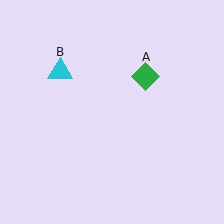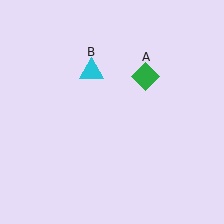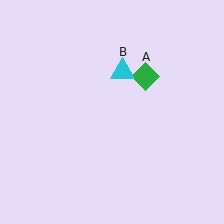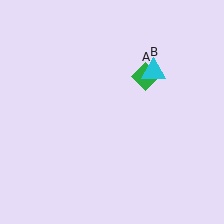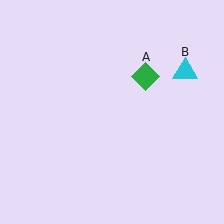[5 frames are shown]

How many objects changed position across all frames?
1 object changed position: cyan triangle (object B).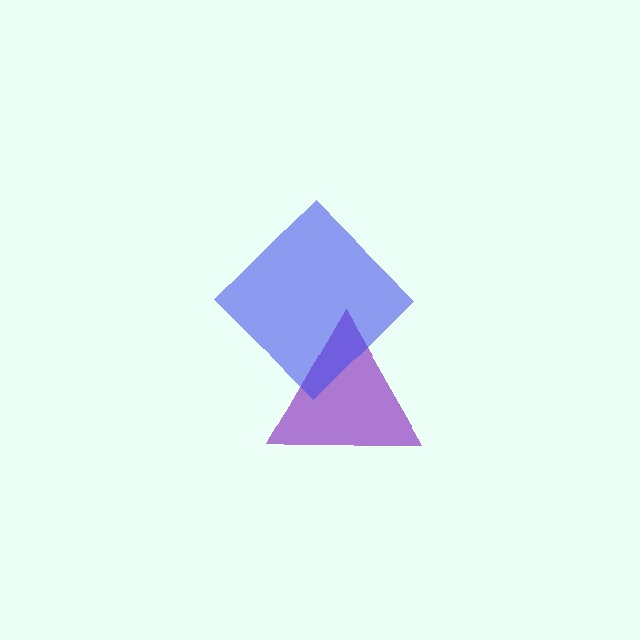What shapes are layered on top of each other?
The layered shapes are: a purple triangle, a blue diamond.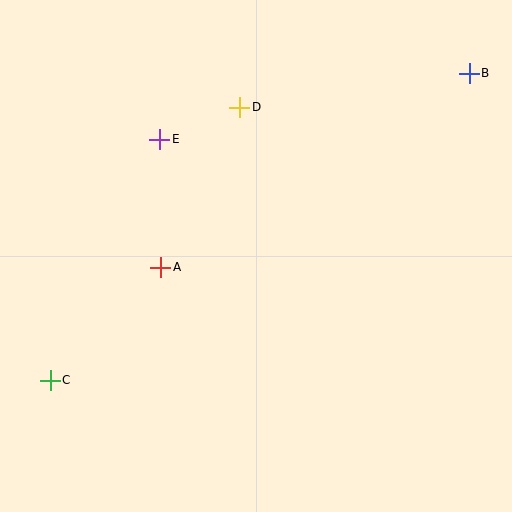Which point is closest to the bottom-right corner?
Point A is closest to the bottom-right corner.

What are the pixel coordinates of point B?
Point B is at (469, 73).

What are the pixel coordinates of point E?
Point E is at (160, 139).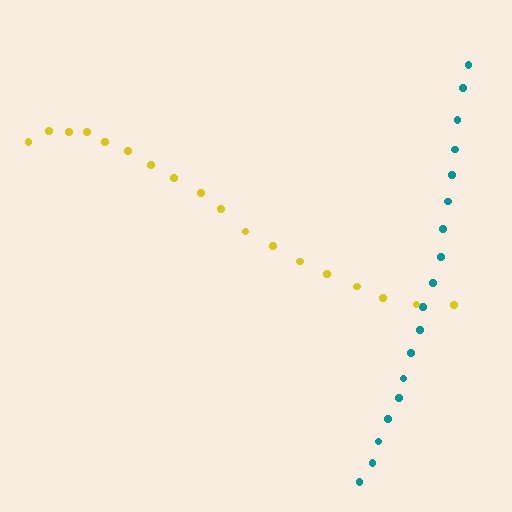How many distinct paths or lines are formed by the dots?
There are 2 distinct paths.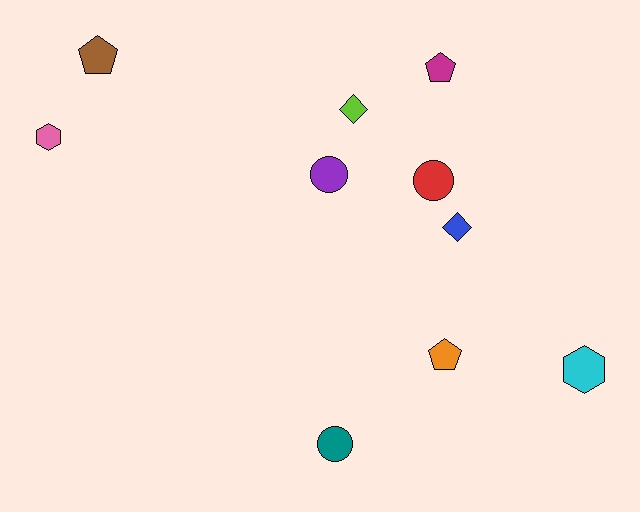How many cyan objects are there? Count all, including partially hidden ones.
There is 1 cyan object.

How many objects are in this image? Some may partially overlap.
There are 10 objects.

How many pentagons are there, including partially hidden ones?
There are 3 pentagons.